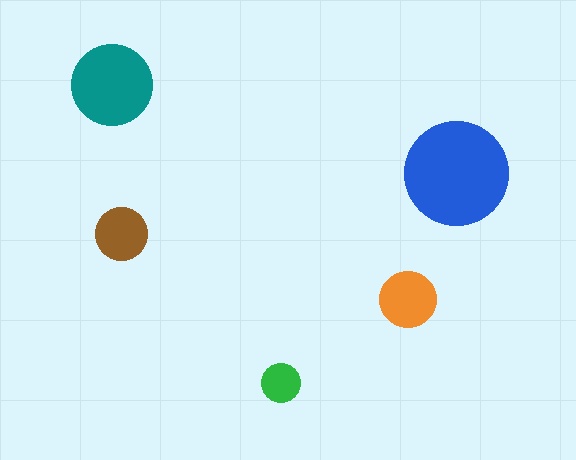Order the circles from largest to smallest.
the blue one, the teal one, the orange one, the brown one, the green one.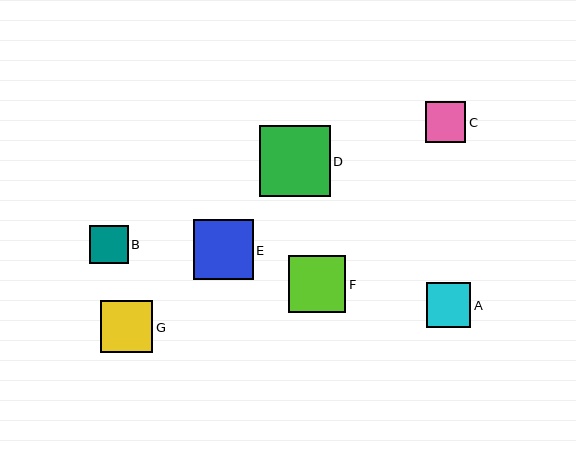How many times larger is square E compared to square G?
Square E is approximately 1.1 times the size of square G.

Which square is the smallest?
Square B is the smallest with a size of approximately 39 pixels.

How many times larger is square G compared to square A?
Square G is approximately 1.2 times the size of square A.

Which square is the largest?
Square D is the largest with a size of approximately 71 pixels.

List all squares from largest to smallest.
From largest to smallest: D, E, F, G, A, C, B.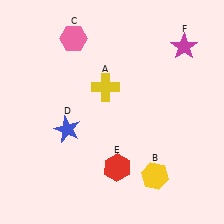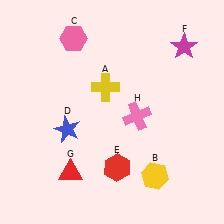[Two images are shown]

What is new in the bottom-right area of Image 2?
A pink cross (H) was added in the bottom-right area of Image 2.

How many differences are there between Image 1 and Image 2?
There are 2 differences between the two images.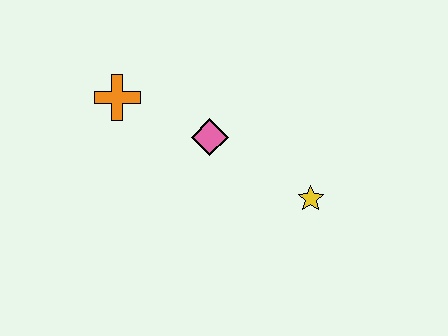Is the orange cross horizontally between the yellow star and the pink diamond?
No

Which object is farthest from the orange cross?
The yellow star is farthest from the orange cross.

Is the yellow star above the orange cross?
No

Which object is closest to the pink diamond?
The orange cross is closest to the pink diamond.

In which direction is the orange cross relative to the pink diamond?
The orange cross is to the left of the pink diamond.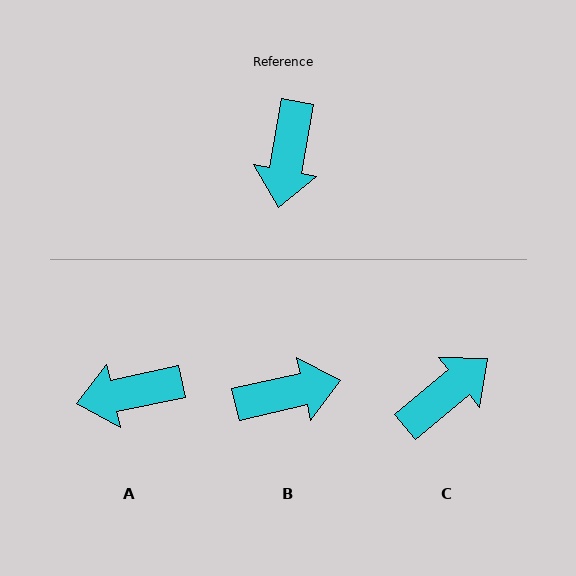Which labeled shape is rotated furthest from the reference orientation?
C, about 140 degrees away.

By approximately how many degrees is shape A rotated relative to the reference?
Approximately 68 degrees clockwise.